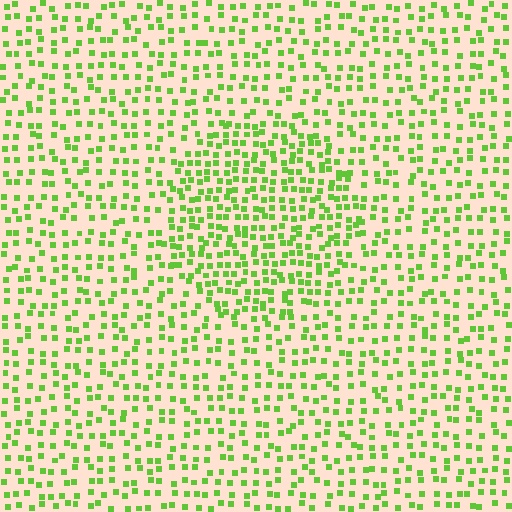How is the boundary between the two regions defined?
The boundary is defined by a change in element density (approximately 1.6x ratio). All elements are the same color, size, and shape.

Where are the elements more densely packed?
The elements are more densely packed inside the circle boundary.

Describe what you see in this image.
The image contains small lime elements arranged at two different densities. A circle-shaped region is visible where the elements are more densely packed than the surrounding area.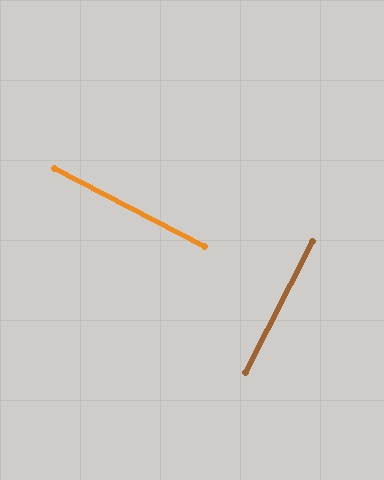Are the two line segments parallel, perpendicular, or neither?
Perpendicular — they meet at approximately 89°.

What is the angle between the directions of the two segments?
Approximately 89 degrees.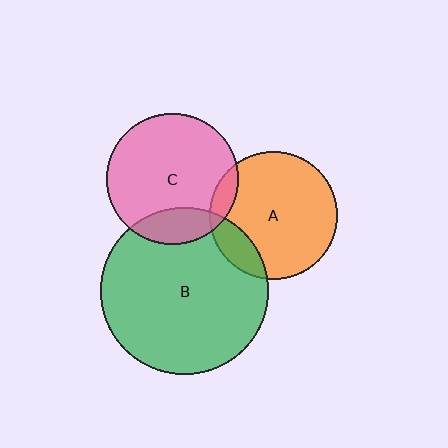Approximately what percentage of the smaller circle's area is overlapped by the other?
Approximately 15%.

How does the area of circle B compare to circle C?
Approximately 1.6 times.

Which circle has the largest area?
Circle B (green).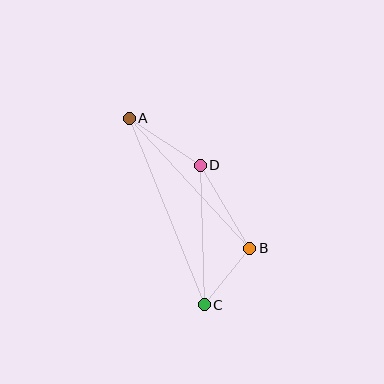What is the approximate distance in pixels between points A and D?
The distance between A and D is approximately 85 pixels.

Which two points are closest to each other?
Points B and C are closest to each other.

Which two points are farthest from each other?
Points A and C are farthest from each other.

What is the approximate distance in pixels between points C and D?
The distance between C and D is approximately 140 pixels.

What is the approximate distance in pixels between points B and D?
The distance between B and D is approximately 97 pixels.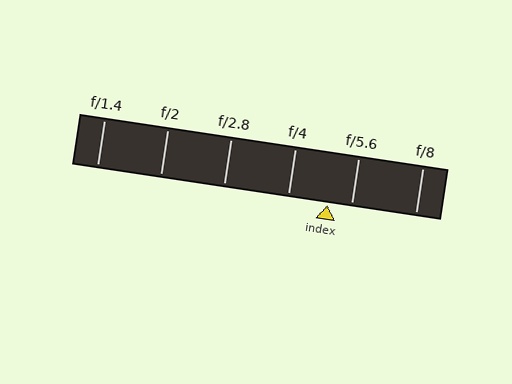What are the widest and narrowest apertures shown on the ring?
The widest aperture shown is f/1.4 and the narrowest is f/8.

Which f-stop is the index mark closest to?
The index mark is closest to f/5.6.